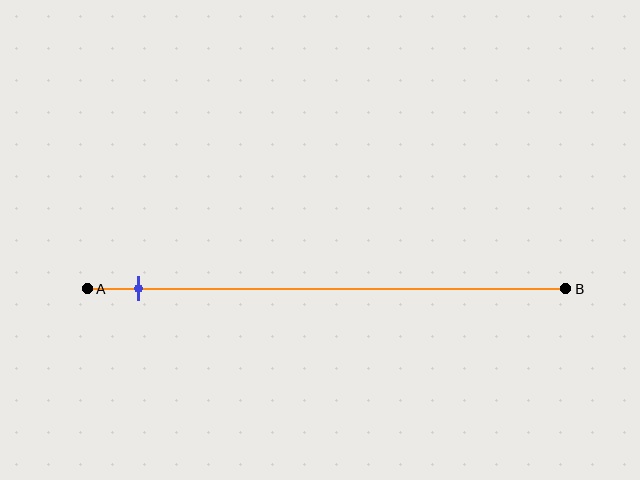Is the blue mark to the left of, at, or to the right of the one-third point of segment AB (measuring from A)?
The blue mark is to the left of the one-third point of segment AB.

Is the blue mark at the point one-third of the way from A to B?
No, the mark is at about 10% from A, not at the 33% one-third point.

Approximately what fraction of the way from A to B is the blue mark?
The blue mark is approximately 10% of the way from A to B.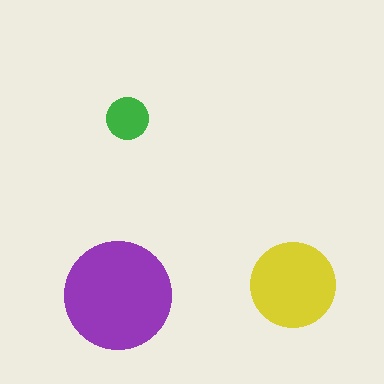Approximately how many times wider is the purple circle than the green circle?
About 2.5 times wider.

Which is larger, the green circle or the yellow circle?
The yellow one.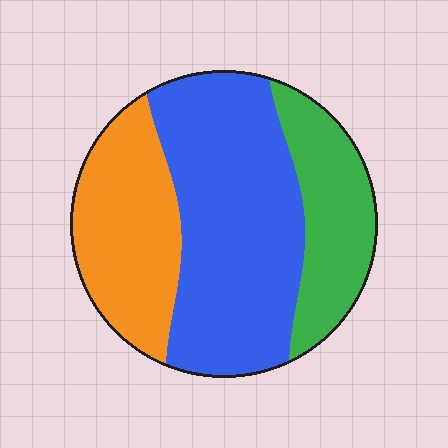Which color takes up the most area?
Blue, at roughly 50%.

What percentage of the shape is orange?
Orange covers 28% of the shape.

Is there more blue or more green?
Blue.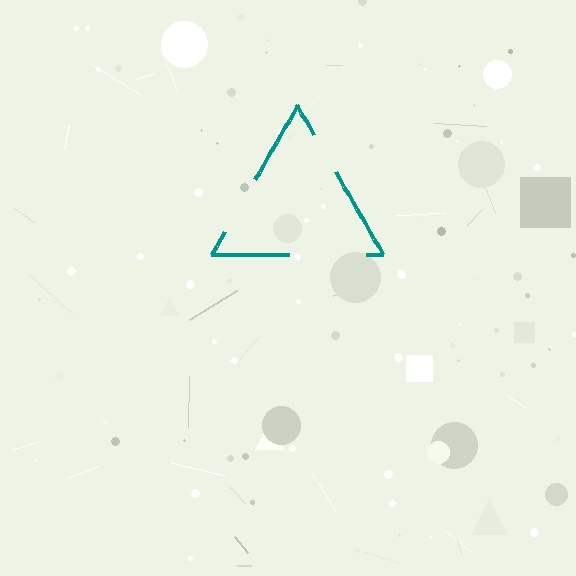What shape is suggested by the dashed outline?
The dashed outline suggests a triangle.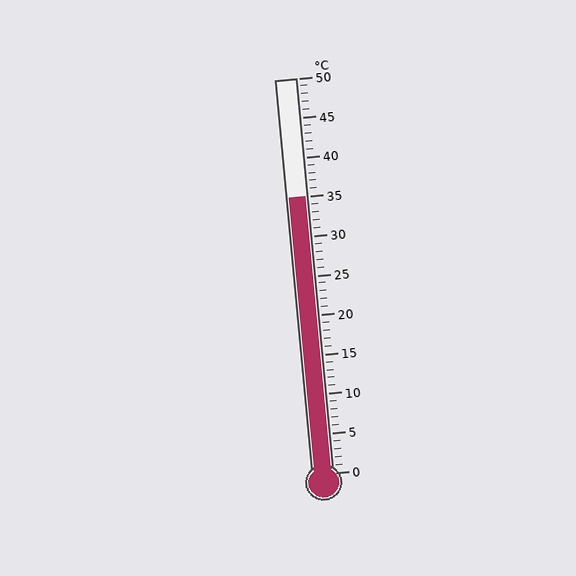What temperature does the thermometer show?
The thermometer shows approximately 35°C.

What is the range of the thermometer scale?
The thermometer scale ranges from 0°C to 50°C.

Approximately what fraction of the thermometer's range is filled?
The thermometer is filled to approximately 70% of its range.